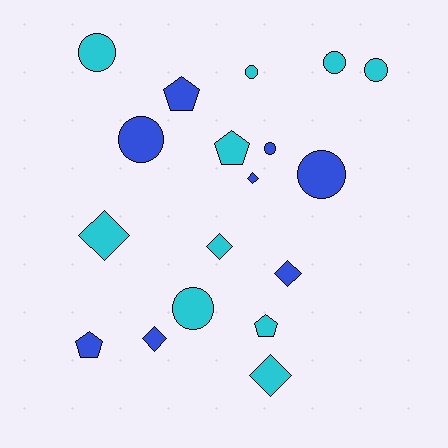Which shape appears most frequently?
Circle, with 8 objects.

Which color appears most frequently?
Cyan, with 10 objects.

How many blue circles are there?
There are 3 blue circles.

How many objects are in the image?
There are 18 objects.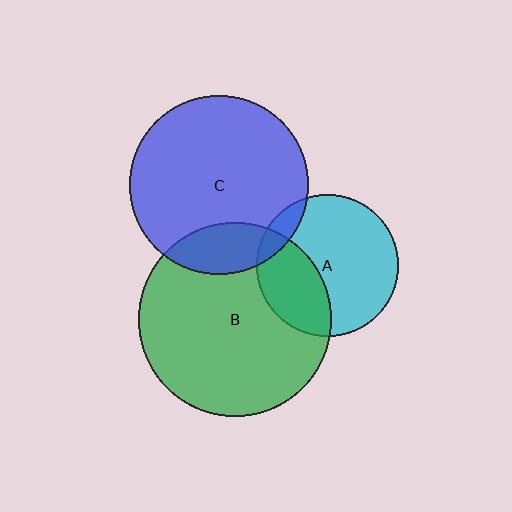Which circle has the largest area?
Circle B (green).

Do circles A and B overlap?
Yes.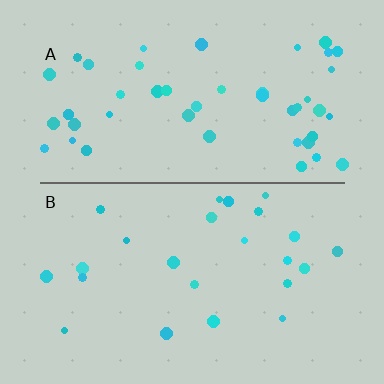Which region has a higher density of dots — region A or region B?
A (the top).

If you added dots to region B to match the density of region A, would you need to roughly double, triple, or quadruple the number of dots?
Approximately double.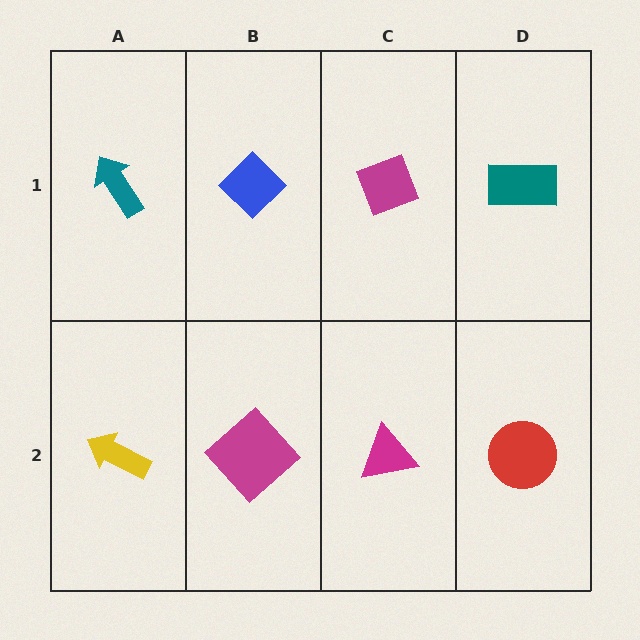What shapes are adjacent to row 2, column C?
A magenta diamond (row 1, column C), a magenta diamond (row 2, column B), a red circle (row 2, column D).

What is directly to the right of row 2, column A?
A magenta diamond.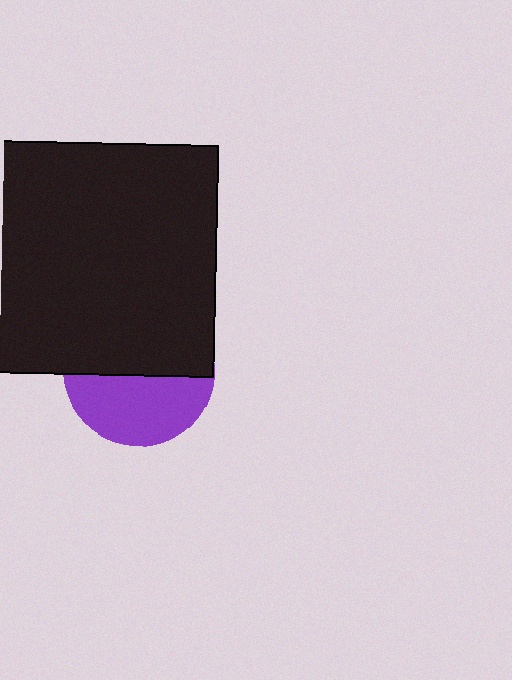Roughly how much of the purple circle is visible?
A small part of it is visible (roughly 44%).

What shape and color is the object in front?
The object in front is a black square.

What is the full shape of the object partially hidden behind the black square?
The partially hidden object is a purple circle.